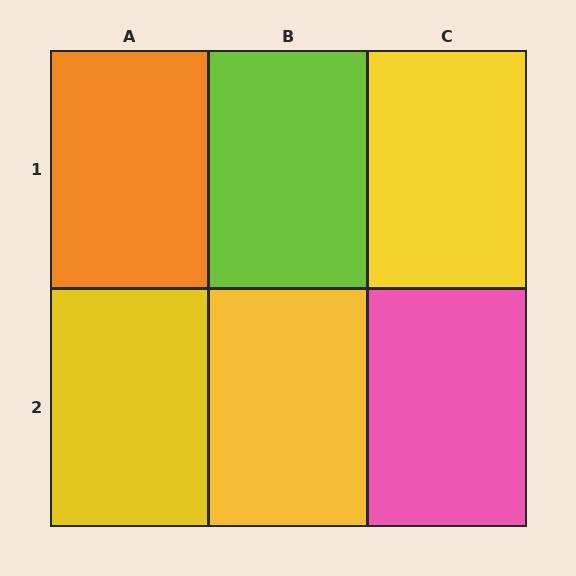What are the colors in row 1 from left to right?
Orange, lime, yellow.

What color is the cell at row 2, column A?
Yellow.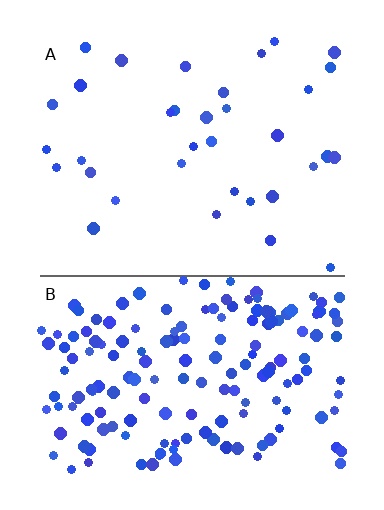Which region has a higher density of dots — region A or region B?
B (the bottom).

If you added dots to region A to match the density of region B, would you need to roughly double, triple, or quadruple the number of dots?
Approximately quadruple.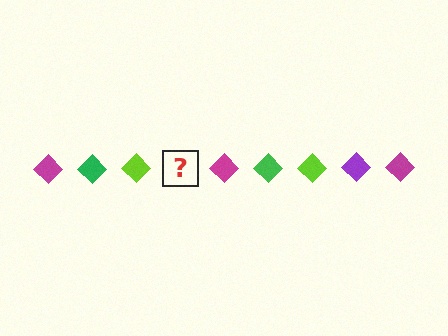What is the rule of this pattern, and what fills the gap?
The rule is that the pattern cycles through magenta, green, lime, purple diamonds. The gap should be filled with a purple diamond.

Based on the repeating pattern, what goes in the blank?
The blank should be a purple diamond.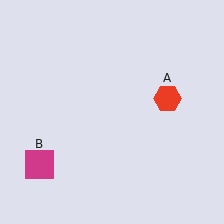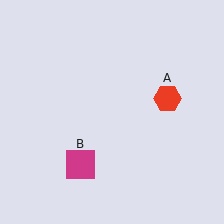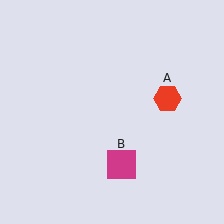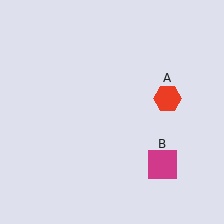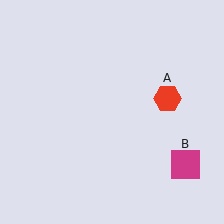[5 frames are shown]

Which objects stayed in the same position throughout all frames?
Red hexagon (object A) remained stationary.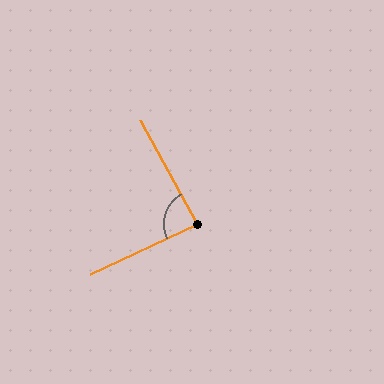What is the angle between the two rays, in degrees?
Approximately 87 degrees.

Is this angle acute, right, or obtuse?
It is approximately a right angle.